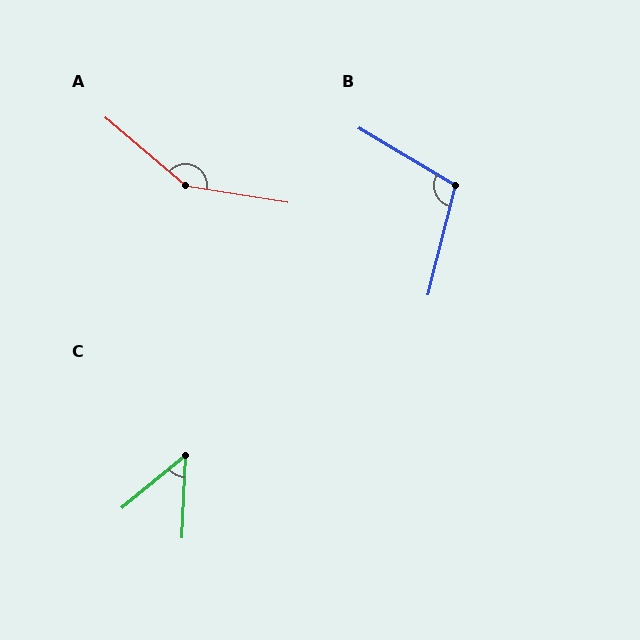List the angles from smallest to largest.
C (48°), B (106°), A (148°).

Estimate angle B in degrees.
Approximately 106 degrees.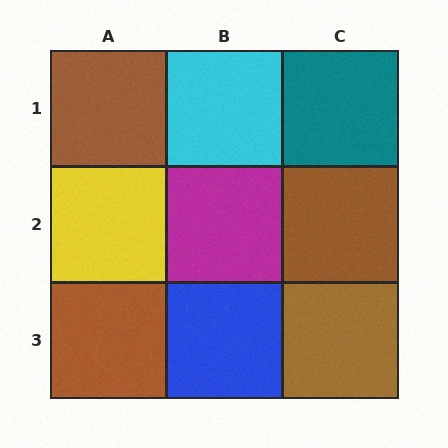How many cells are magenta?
1 cell is magenta.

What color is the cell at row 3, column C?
Brown.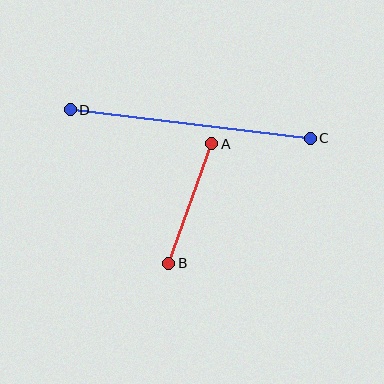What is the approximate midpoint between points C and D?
The midpoint is at approximately (190, 124) pixels.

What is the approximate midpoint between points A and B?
The midpoint is at approximately (190, 203) pixels.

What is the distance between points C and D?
The distance is approximately 242 pixels.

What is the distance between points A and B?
The distance is approximately 127 pixels.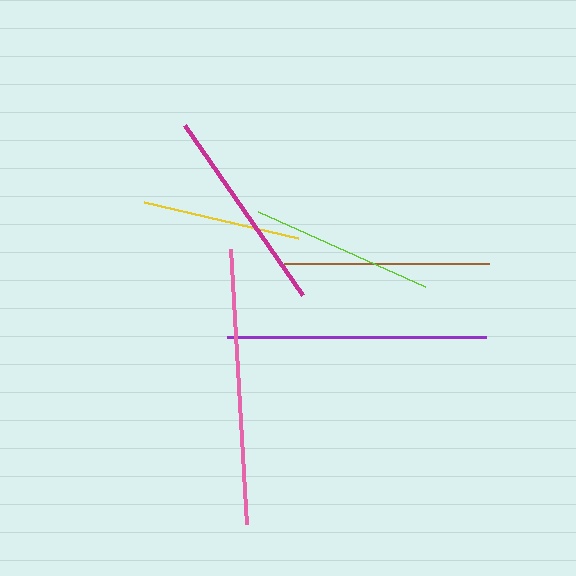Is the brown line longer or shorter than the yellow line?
The brown line is longer than the yellow line.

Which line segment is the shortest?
The yellow line is the shortest at approximately 159 pixels.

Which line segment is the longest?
The pink line is the longest at approximately 275 pixels.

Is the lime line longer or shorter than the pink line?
The pink line is longer than the lime line.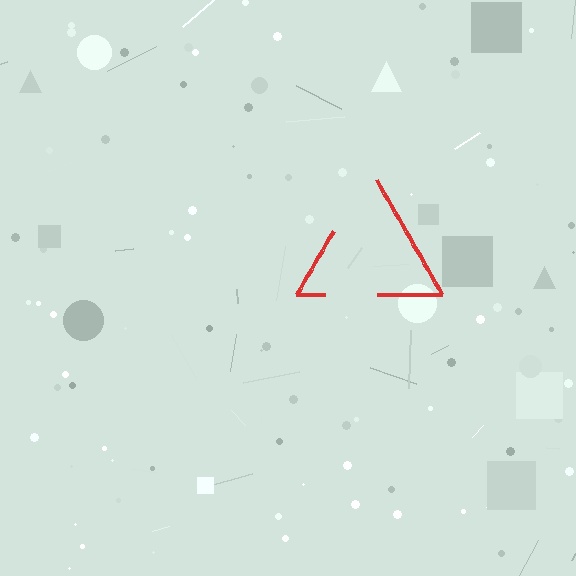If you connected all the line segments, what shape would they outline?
They would outline a triangle.